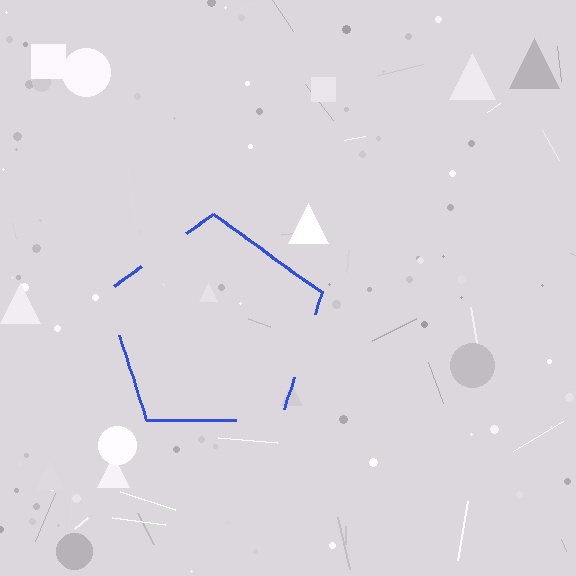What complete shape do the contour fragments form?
The contour fragments form a pentagon.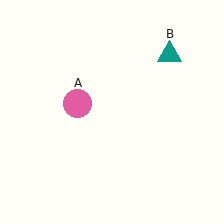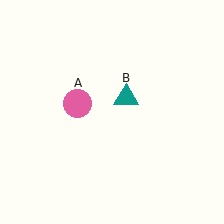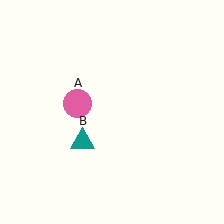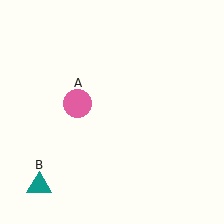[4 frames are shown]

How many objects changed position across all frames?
1 object changed position: teal triangle (object B).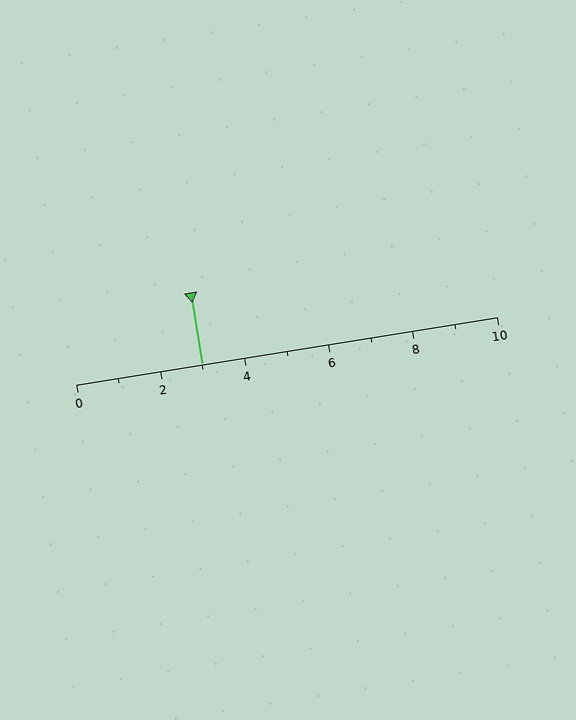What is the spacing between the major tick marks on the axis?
The major ticks are spaced 2 apart.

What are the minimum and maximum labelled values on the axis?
The axis runs from 0 to 10.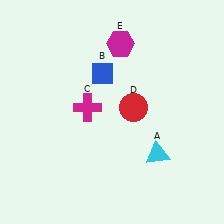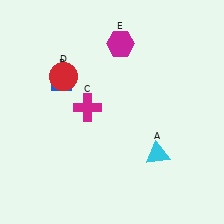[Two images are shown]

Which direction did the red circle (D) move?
The red circle (D) moved left.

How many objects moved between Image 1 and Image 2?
2 objects moved between the two images.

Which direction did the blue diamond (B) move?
The blue diamond (B) moved left.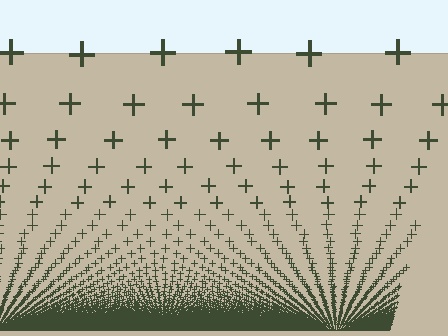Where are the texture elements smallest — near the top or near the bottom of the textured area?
Near the bottom.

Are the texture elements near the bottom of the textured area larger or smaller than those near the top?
Smaller. The gradient is inverted — elements near the bottom are smaller and denser.